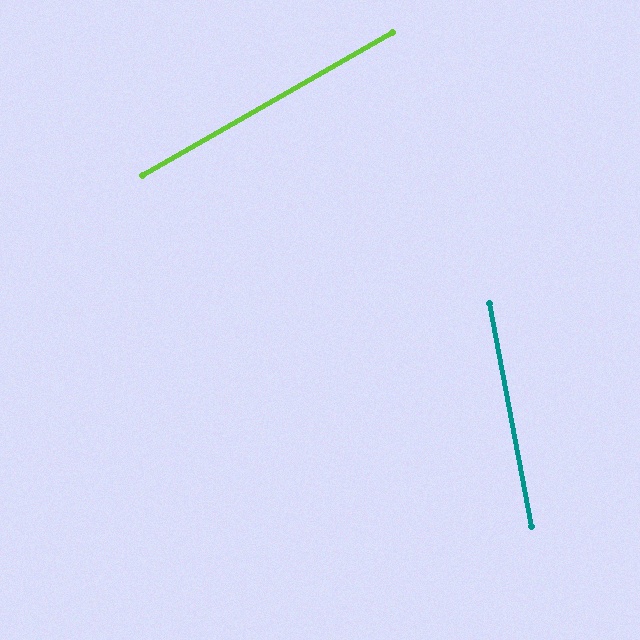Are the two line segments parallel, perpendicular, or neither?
Neither parallel nor perpendicular — they differ by about 71°.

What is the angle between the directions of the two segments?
Approximately 71 degrees.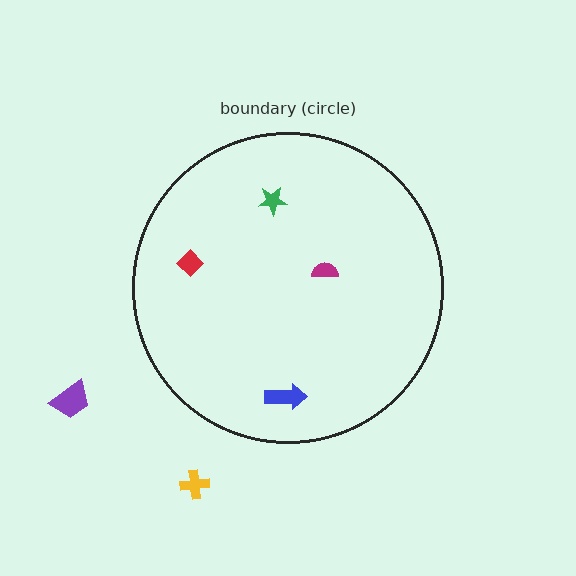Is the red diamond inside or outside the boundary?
Inside.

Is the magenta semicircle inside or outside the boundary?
Inside.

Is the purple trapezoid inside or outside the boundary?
Outside.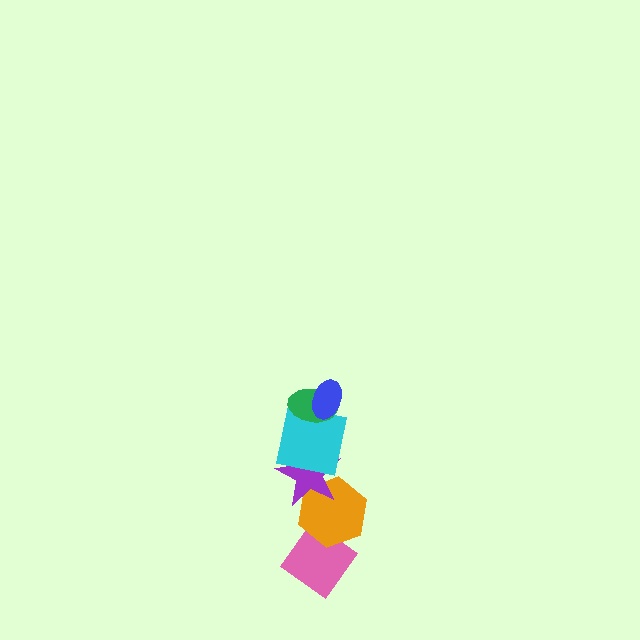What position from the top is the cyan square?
The cyan square is 3rd from the top.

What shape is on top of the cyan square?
The green ellipse is on top of the cyan square.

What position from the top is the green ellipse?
The green ellipse is 2nd from the top.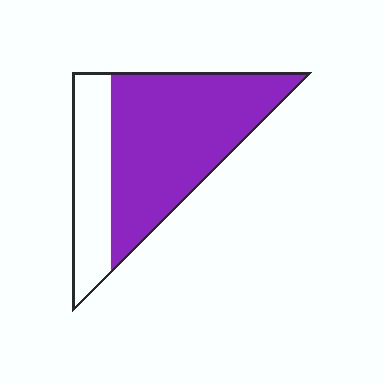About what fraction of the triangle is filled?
About two thirds (2/3).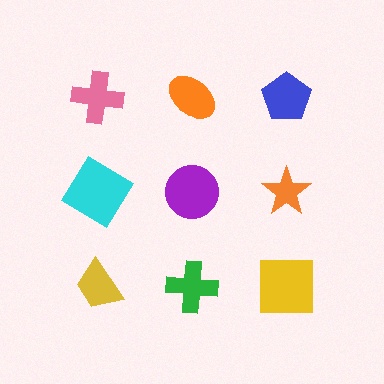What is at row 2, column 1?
A cyan diamond.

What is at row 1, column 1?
A pink cross.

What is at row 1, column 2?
An orange ellipse.